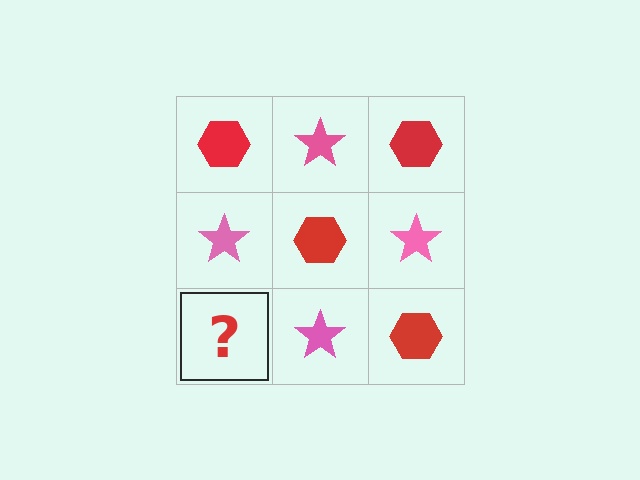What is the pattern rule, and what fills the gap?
The rule is that it alternates red hexagon and pink star in a checkerboard pattern. The gap should be filled with a red hexagon.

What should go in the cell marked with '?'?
The missing cell should contain a red hexagon.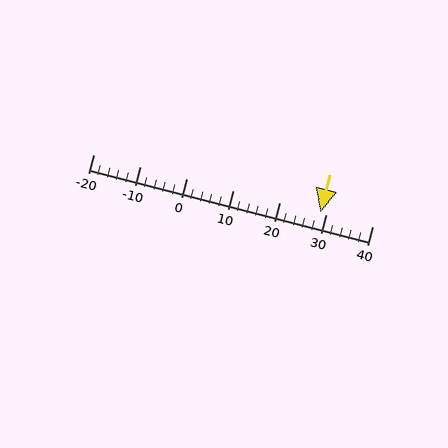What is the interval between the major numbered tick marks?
The major tick marks are spaced 10 units apart.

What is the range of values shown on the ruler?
The ruler shows values from -20 to 40.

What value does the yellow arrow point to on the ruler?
The yellow arrow points to approximately 29.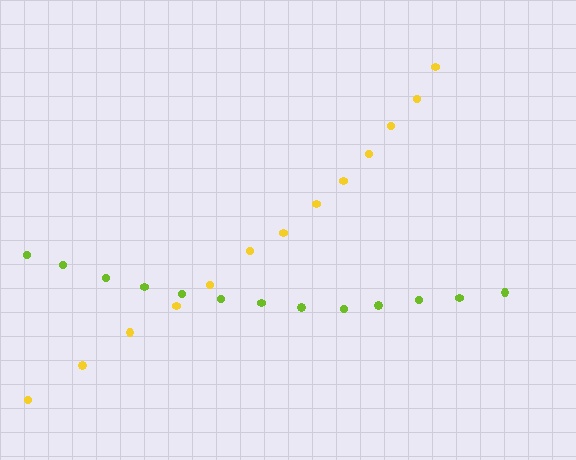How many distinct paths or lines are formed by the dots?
There are 2 distinct paths.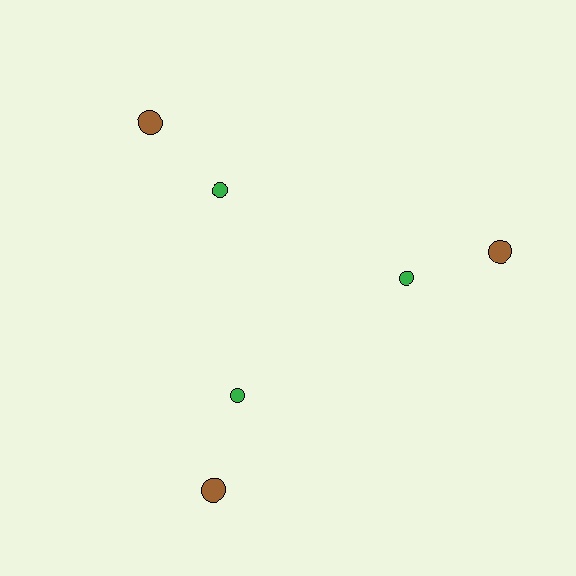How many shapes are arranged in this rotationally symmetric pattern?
There are 6 shapes, arranged in 3 groups of 2.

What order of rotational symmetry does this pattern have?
This pattern has 3-fold rotational symmetry.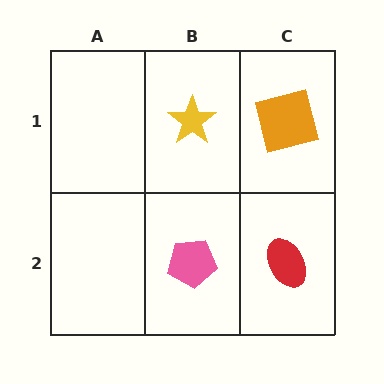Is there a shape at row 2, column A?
No, that cell is empty.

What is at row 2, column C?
A red ellipse.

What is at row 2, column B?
A pink pentagon.